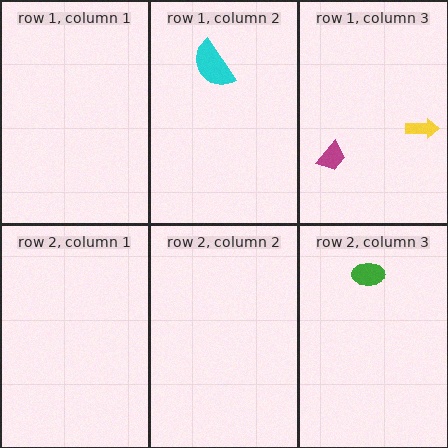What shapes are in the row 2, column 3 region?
The green ellipse.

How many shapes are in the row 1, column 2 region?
1.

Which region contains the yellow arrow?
The row 1, column 3 region.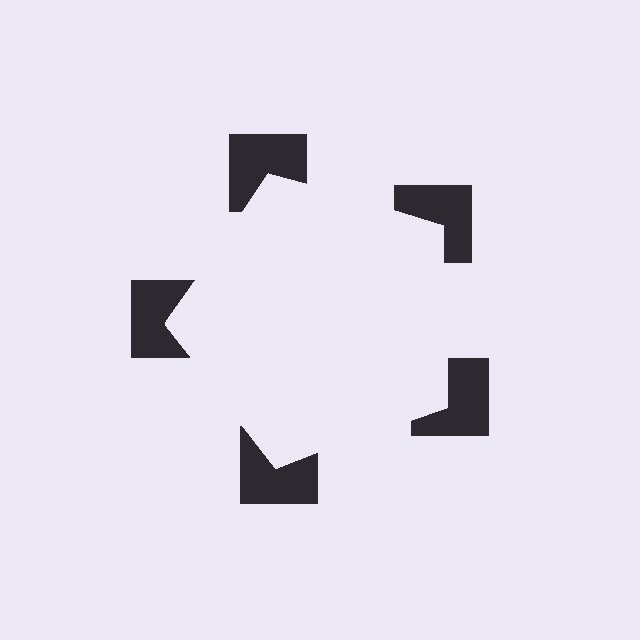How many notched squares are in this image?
There are 5 — one at each vertex of the illusory pentagon.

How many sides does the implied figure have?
5 sides.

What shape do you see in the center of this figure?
An illusory pentagon — its edges are inferred from the aligned wedge cuts in the notched squares, not physically drawn.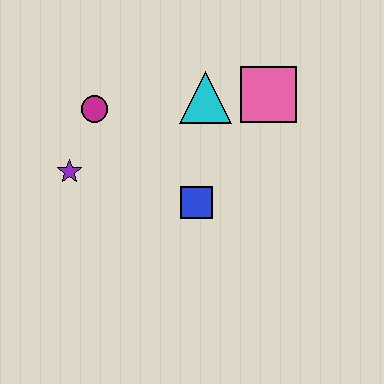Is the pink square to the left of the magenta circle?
No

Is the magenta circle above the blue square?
Yes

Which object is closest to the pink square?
The cyan triangle is closest to the pink square.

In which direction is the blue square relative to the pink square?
The blue square is below the pink square.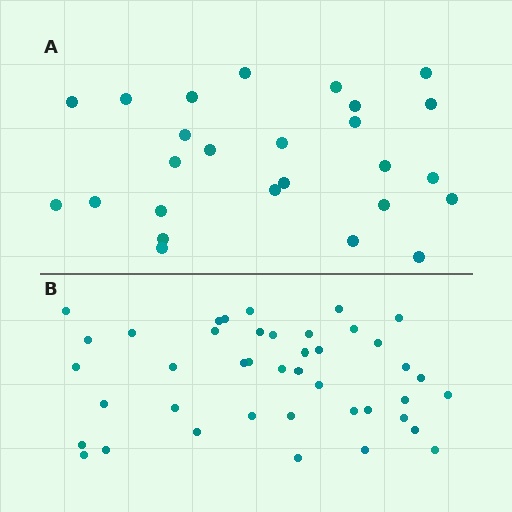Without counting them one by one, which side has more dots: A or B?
Region B (the bottom region) has more dots.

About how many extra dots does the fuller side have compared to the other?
Region B has approximately 15 more dots than region A.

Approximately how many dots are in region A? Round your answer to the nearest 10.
About 30 dots. (The exact count is 26, which rounds to 30.)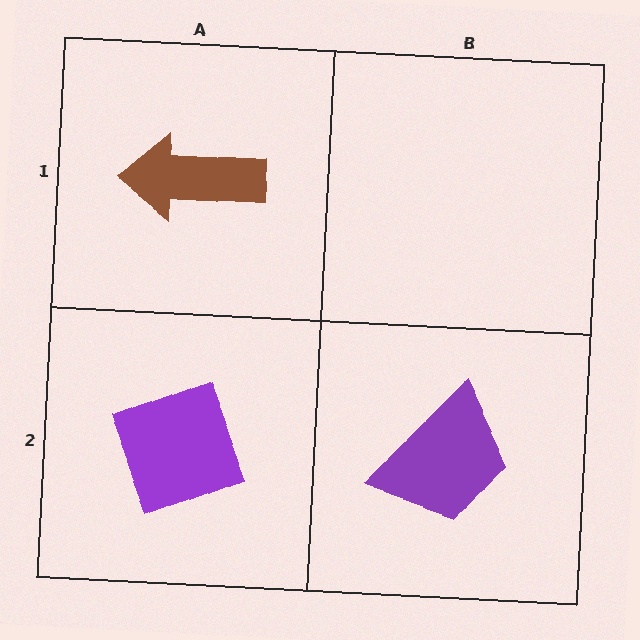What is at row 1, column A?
A brown arrow.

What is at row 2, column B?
A purple trapezoid.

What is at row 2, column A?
A purple diamond.